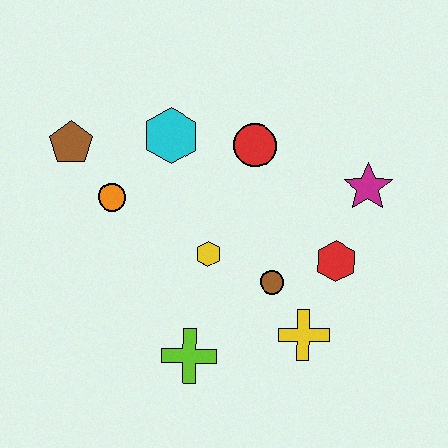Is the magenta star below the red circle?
Yes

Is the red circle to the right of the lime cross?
Yes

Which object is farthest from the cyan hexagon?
The yellow cross is farthest from the cyan hexagon.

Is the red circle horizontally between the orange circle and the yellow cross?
Yes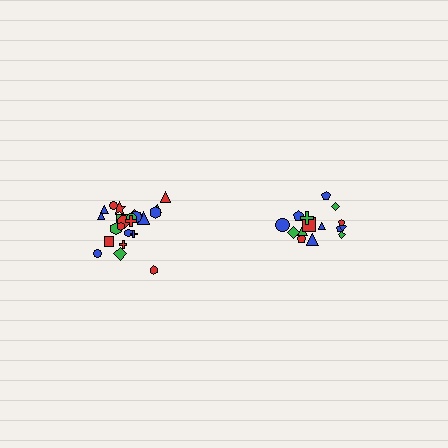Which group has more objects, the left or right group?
The left group.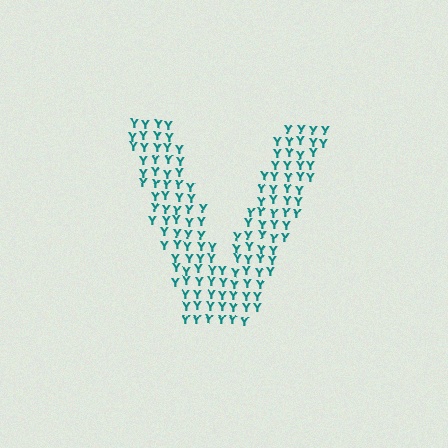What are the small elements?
The small elements are letter Y's.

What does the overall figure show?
The overall figure shows the letter V.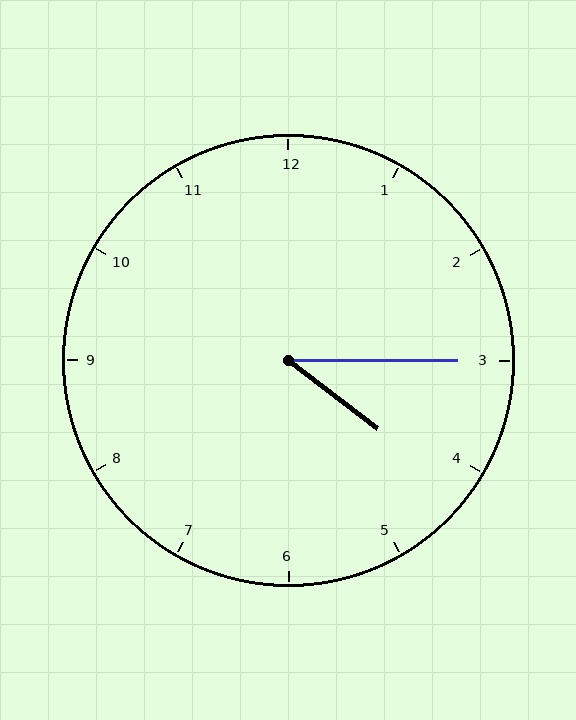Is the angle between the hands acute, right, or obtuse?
It is acute.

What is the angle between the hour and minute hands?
Approximately 38 degrees.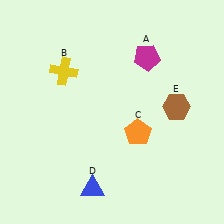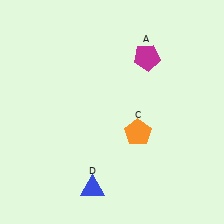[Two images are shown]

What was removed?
The yellow cross (B), the brown hexagon (E) were removed in Image 2.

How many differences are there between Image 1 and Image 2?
There are 2 differences between the two images.